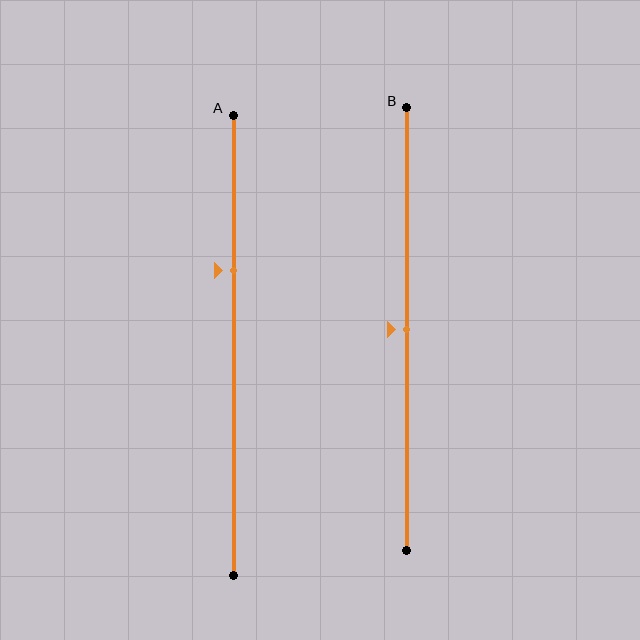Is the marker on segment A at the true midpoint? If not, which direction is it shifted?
No, the marker on segment A is shifted upward by about 16% of the segment length.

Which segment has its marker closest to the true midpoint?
Segment B has its marker closest to the true midpoint.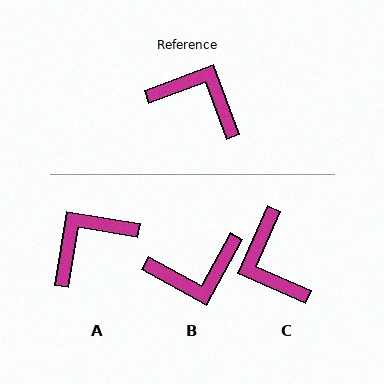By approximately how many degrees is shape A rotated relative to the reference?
Approximately 60 degrees counter-clockwise.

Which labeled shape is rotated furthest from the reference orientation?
B, about 139 degrees away.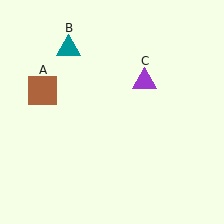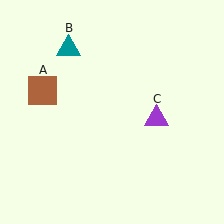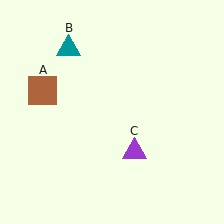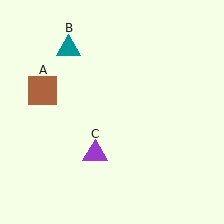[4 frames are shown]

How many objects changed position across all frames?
1 object changed position: purple triangle (object C).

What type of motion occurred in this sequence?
The purple triangle (object C) rotated clockwise around the center of the scene.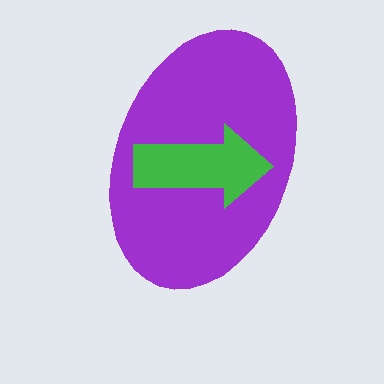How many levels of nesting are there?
2.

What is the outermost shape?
The purple ellipse.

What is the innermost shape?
The green arrow.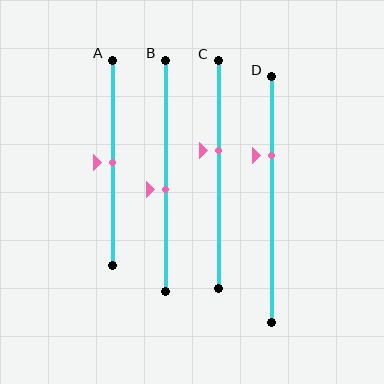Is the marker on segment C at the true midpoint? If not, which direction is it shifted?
No, the marker on segment C is shifted upward by about 10% of the segment length.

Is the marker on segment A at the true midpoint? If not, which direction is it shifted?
Yes, the marker on segment A is at the true midpoint.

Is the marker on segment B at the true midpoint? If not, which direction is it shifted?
No, the marker on segment B is shifted downward by about 6% of the segment length.